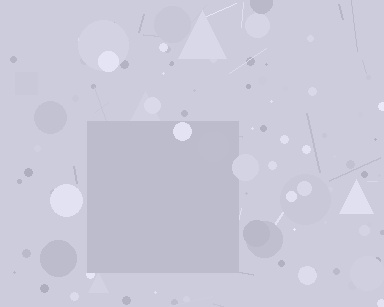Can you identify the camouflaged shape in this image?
The camouflaged shape is a square.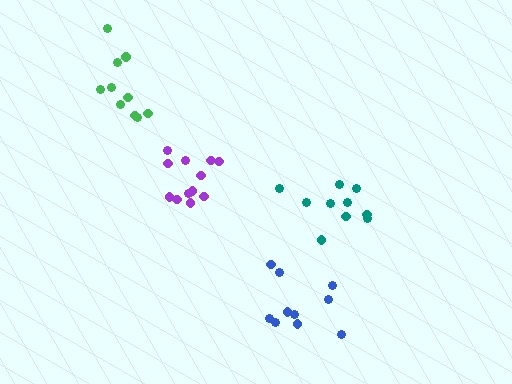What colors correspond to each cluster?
The clusters are colored: blue, teal, purple, green.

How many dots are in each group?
Group 1: 10 dots, Group 2: 10 dots, Group 3: 12 dots, Group 4: 10 dots (42 total).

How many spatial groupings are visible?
There are 4 spatial groupings.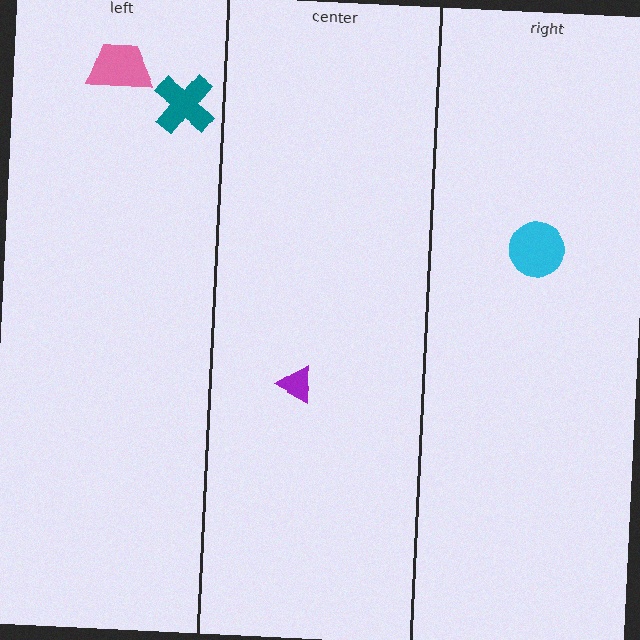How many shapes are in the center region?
1.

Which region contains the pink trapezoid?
The left region.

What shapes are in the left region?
The teal cross, the pink trapezoid.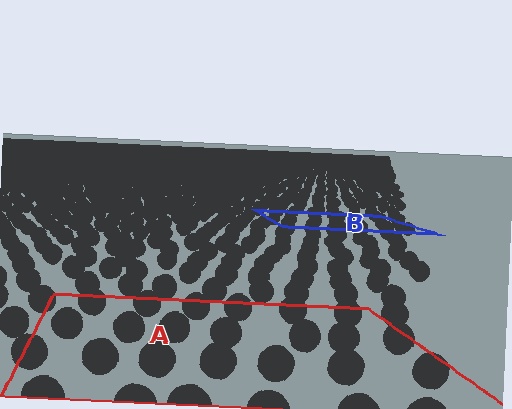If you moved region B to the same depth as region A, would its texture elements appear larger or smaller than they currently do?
They would appear larger. At a closer depth, the same texture elements are projected at a bigger on-screen size.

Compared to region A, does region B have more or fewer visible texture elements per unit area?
Region B has more texture elements per unit area — they are packed more densely because it is farther away.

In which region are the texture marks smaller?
The texture marks are smaller in region B, because it is farther away.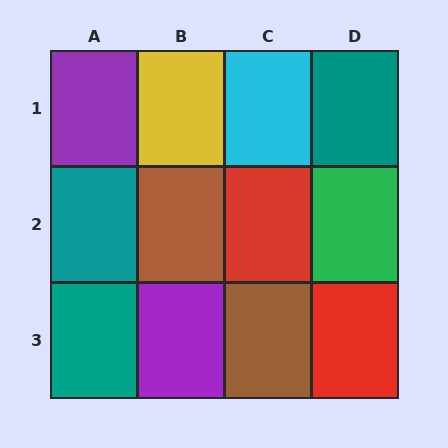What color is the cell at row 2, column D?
Green.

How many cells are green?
1 cell is green.